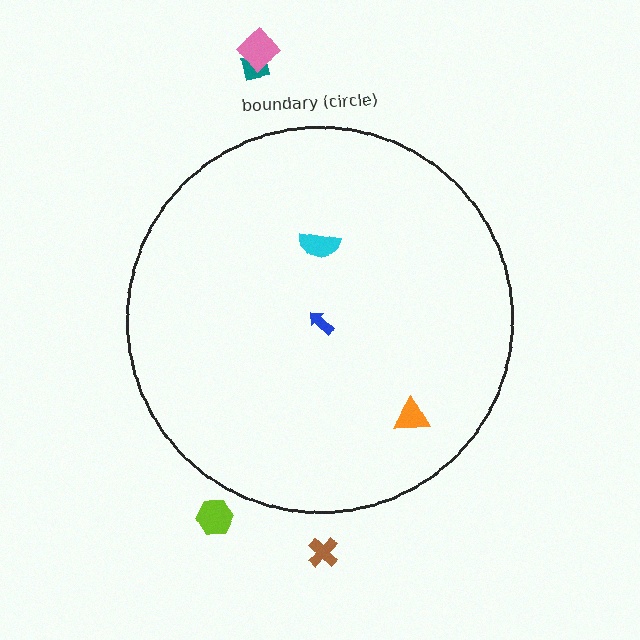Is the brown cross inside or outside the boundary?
Outside.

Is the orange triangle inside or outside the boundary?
Inside.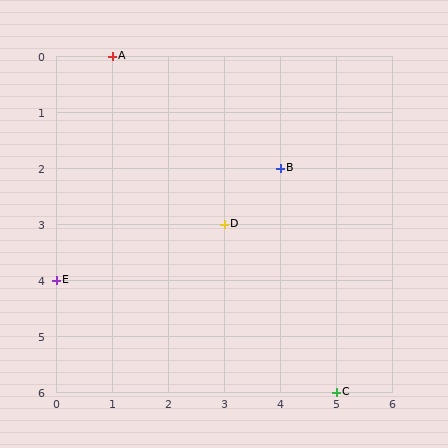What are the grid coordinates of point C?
Point C is at grid coordinates (5, 6).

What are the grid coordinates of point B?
Point B is at grid coordinates (4, 2).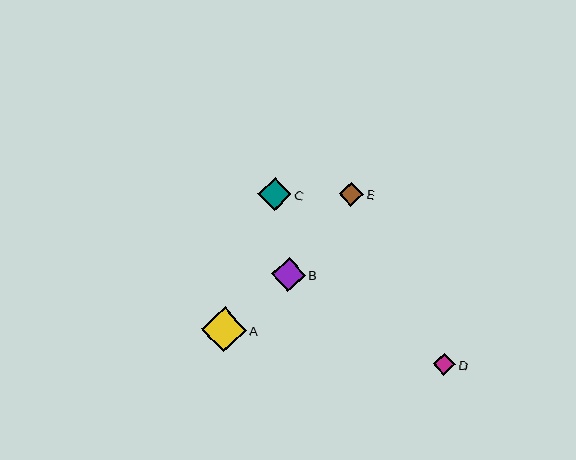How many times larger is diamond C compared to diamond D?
Diamond C is approximately 1.5 times the size of diamond D.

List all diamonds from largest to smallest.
From largest to smallest: A, B, C, E, D.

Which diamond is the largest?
Diamond A is the largest with a size of approximately 45 pixels.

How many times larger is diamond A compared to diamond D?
Diamond A is approximately 2.0 times the size of diamond D.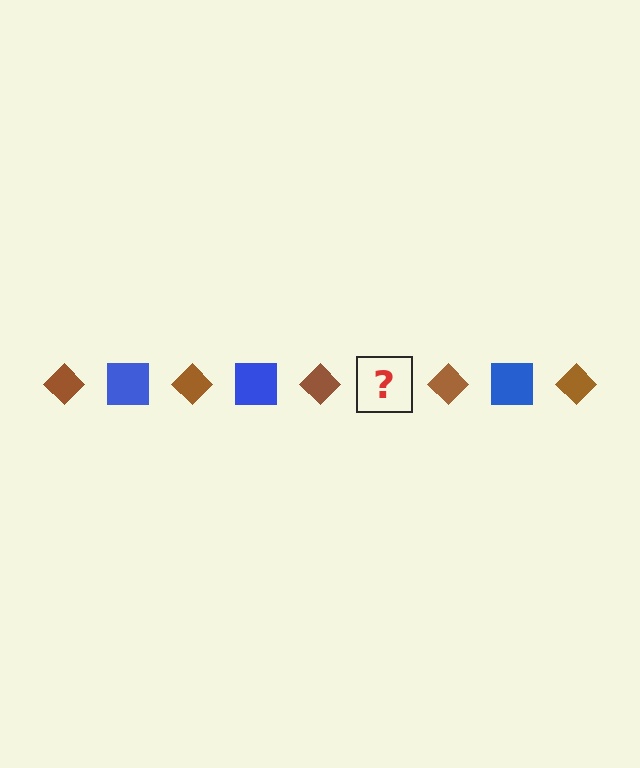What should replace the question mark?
The question mark should be replaced with a blue square.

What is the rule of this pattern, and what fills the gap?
The rule is that the pattern alternates between brown diamond and blue square. The gap should be filled with a blue square.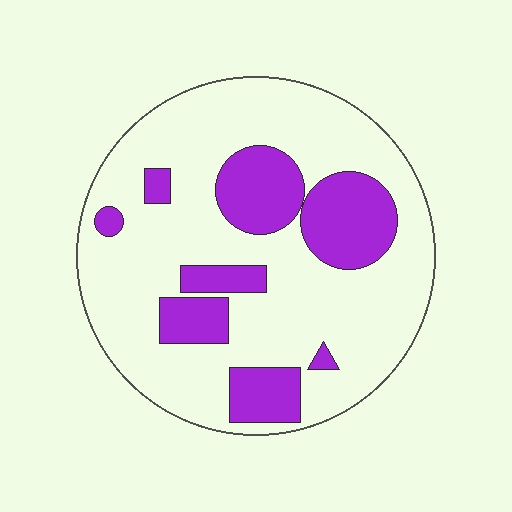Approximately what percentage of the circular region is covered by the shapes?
Approximately 25%.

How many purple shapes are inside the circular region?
8.